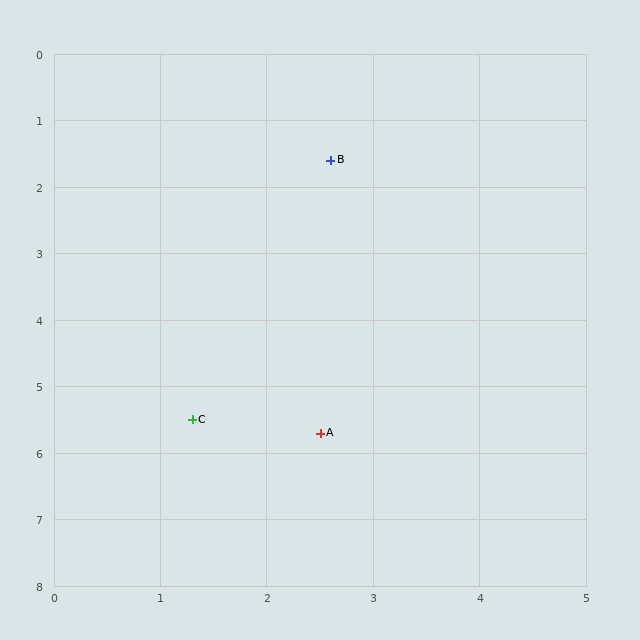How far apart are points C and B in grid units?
Points C and B are about 4.1 grid units apart.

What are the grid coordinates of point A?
Point A is at approximately (2.5, 5.7).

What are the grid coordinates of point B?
Point B is at approximately (2.6, 1.6).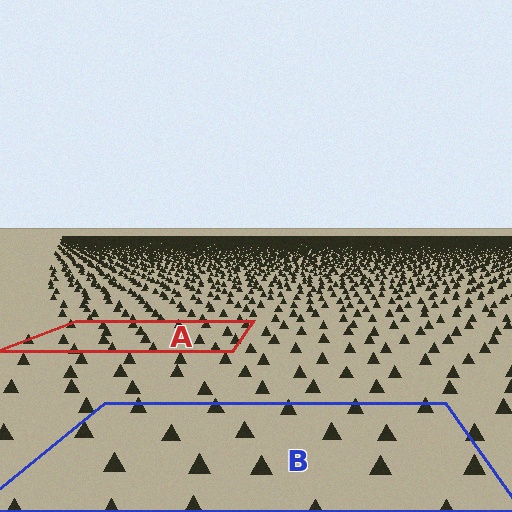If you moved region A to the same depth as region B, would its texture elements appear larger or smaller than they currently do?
They would appear larger. At a closer depth, the same texture elements are projected at a bigger on-screen size.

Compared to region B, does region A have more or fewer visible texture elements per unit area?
Region A has more texture elements per unit area — they are packed more densely because it is farther away.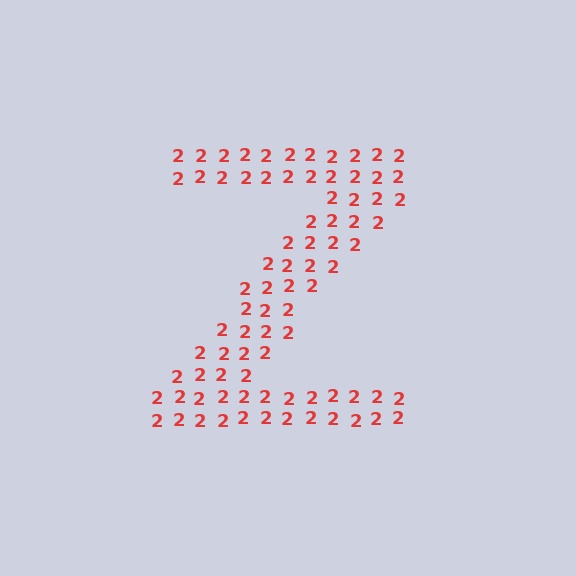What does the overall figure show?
The overall figure shows the letter Z.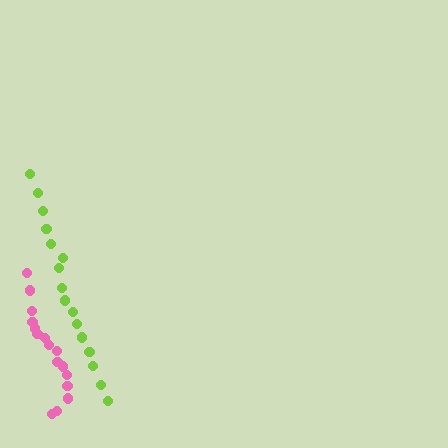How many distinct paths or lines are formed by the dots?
There are 2 distinct paths.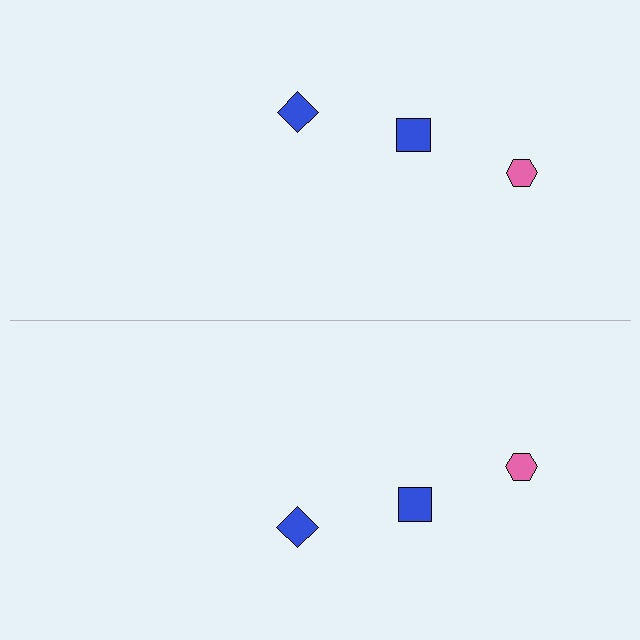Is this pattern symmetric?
Yes, this pattern has bilateral (reflection) symmetry.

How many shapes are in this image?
There are 6 shapes in this image.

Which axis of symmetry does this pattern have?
The pattern has a horizontal axis of symmetry running through the center of the image.